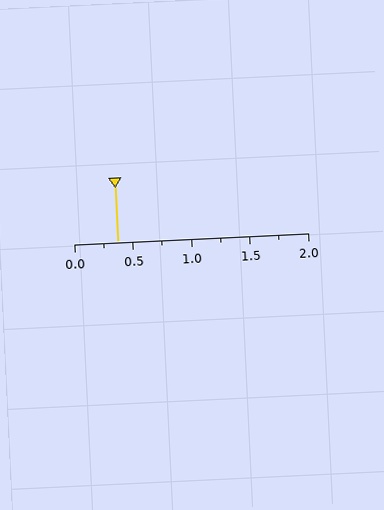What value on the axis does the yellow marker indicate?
The marker indicates approximately 0.38.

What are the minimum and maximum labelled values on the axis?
The axis runs from 0.0 to 2.0.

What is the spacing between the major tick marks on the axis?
The major ticks are spaced 0.5 apart.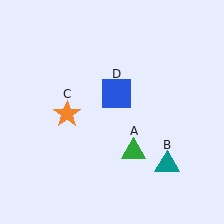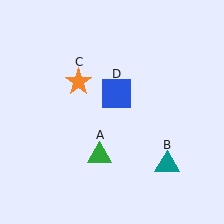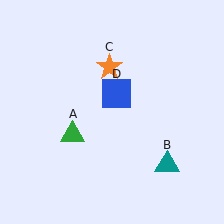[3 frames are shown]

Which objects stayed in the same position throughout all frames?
Teal triangle (object B) and blue square (object D) remained stationary.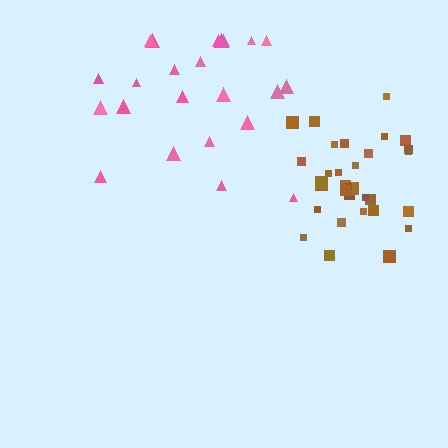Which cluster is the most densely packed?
Brown.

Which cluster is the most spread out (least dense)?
Pink.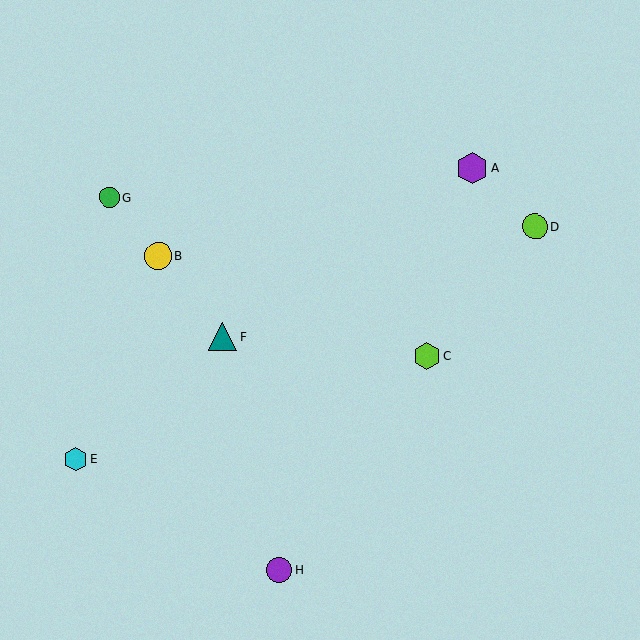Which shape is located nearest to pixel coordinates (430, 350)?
The lime hexagon (labeled C) at (427, 356) is nearest to that location.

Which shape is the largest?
The purple hexagon (labeled A) is the largest.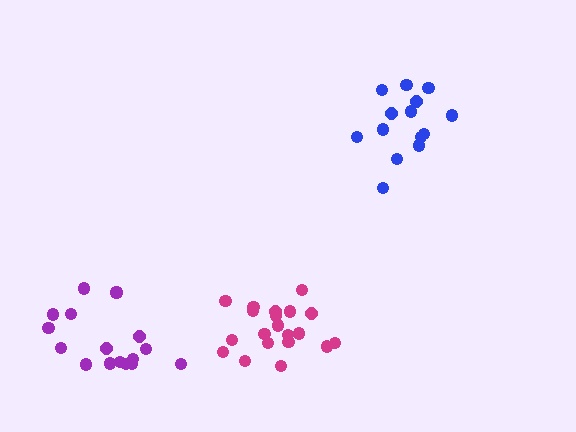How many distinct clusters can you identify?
There are 3 distinct clusters.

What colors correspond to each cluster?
The clusters are colored: magenta, blue, purple.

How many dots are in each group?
Group 1: 20 dots, Group 2: 14 dots, Group 3: 17 dots (51 total).